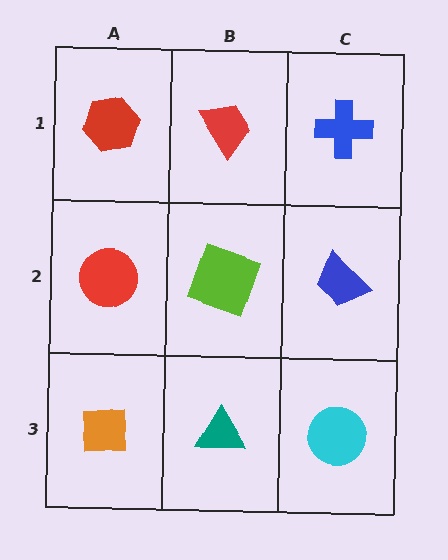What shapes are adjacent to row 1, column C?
A blue trapezoid (row 2, column C), a red trapezoid (row 1, column B).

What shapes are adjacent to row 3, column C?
A blue trapezoid (row 2, column C), a teal triangle (row 3, column B).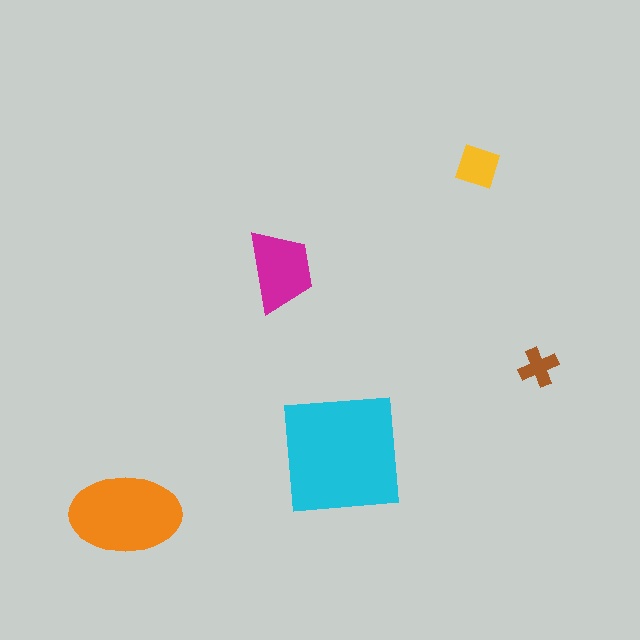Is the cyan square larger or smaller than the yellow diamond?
Larger.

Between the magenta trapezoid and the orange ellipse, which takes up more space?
The orange ellipse.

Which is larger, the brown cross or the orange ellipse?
The orange ellipse.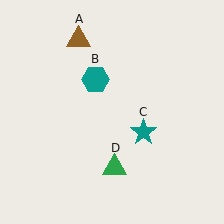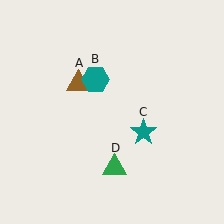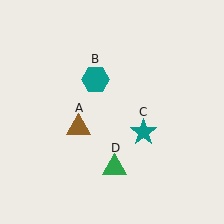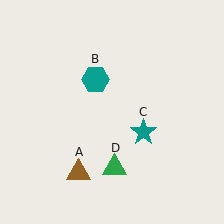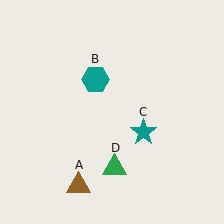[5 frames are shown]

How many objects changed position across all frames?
1 object changed position: brown triangle (object A).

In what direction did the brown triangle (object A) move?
The brown triangle (object A) moved down.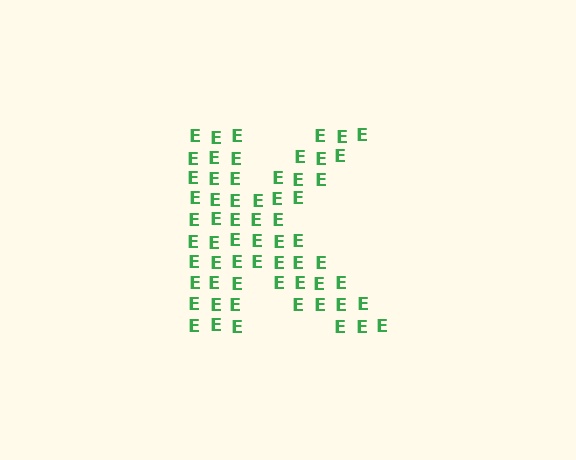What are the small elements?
The small elements are letter E's.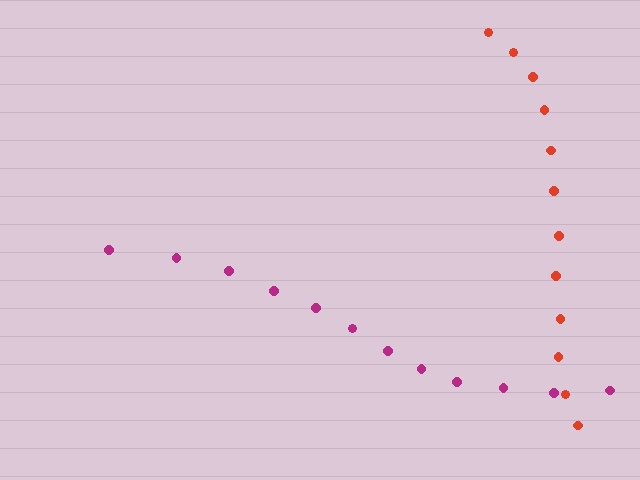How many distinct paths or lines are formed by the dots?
There are 2 distinct paths.